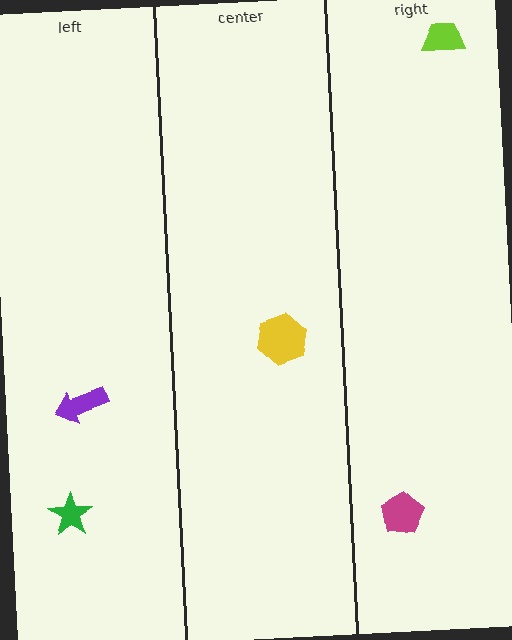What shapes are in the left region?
The purple arrow, the green star.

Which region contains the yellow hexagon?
The center region.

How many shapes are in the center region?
1.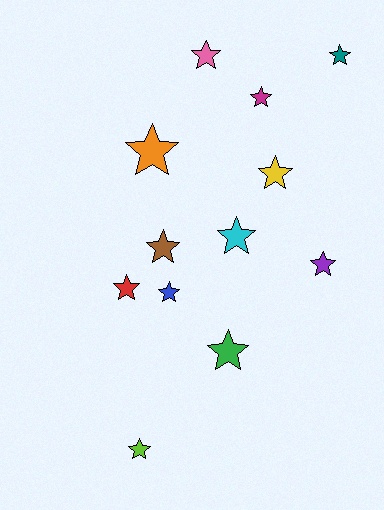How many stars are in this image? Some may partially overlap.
There are 12 stars.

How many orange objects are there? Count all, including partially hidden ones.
There is 1 orange object.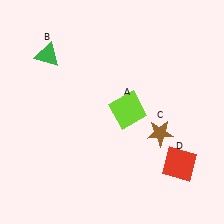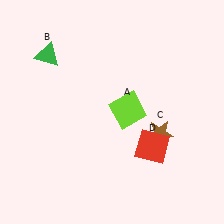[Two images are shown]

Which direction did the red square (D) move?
The red square (D) moved left.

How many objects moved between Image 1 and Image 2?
1 object moved between the two images.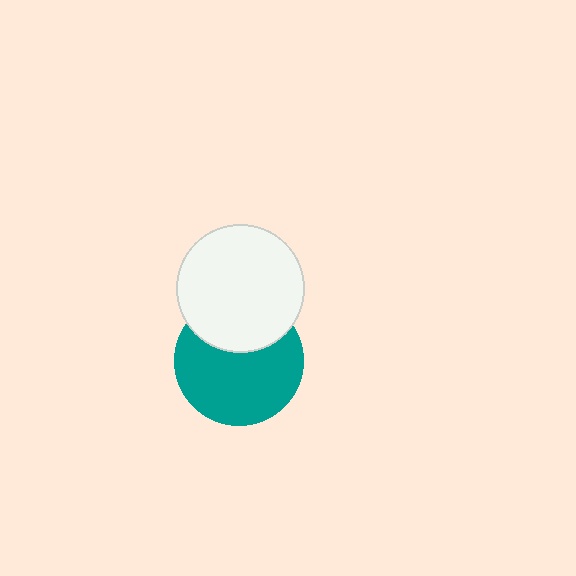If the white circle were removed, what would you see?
You would see the complete teal circle.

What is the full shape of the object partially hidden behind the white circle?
The partially hidden object is a teal circle.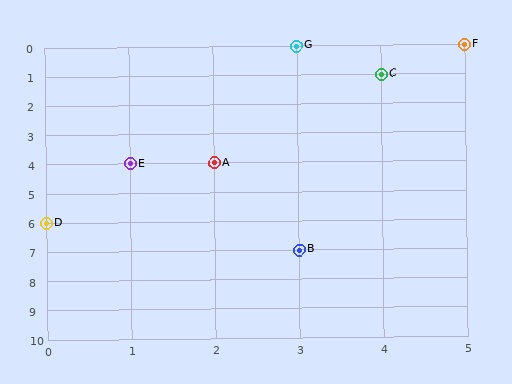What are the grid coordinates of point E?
Point E is at grid coordinates (1, 4).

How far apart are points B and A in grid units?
Points B and A are 1 column and 3 rows apart (about 3.2 grid units diagonally).